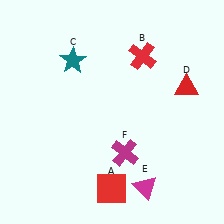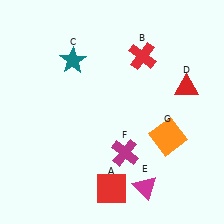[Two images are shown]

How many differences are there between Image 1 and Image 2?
There is 1 difference between the two images.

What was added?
An orange square (G) was added in Image 2.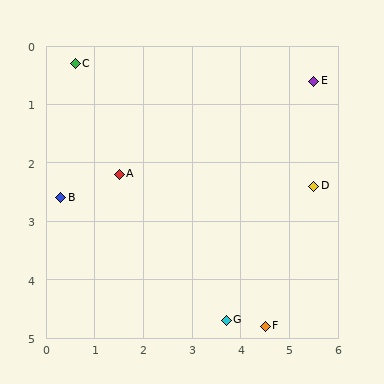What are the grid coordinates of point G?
Point G is at approximately (3.7, 4.7).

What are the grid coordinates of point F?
Point F is at approximately (4.5, 4.8).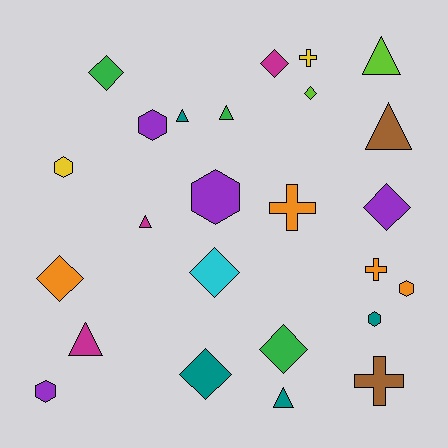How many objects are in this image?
There are 25 objects.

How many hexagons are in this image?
There are 6 hexagons.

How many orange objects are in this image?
There are 4 orange objects.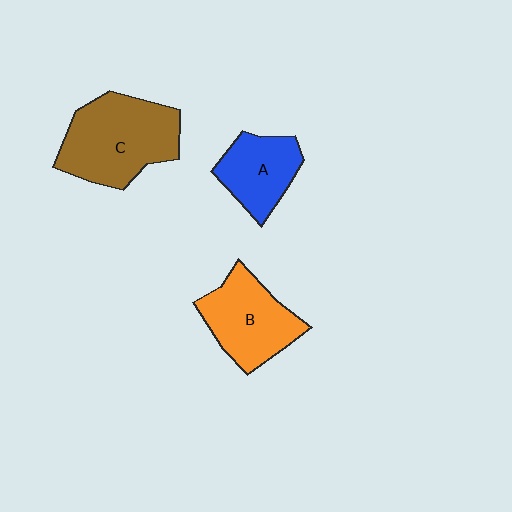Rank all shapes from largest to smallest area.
From largest to smallest: C (brown), B (orange), A (blue).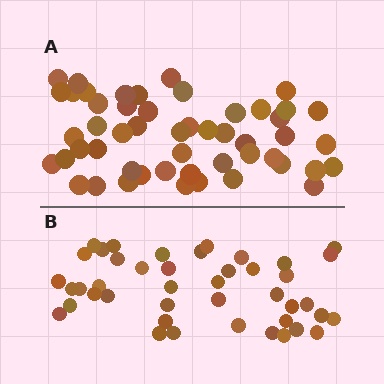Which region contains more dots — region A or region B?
Region A (the top region) has more dots.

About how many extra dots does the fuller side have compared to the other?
Region A has roughly 8 or so more dots than region B.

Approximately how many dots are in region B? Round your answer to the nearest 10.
About 40 dots. (The exact count is 43, which rounds to 40.)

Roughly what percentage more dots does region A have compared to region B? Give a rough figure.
About 20% more.